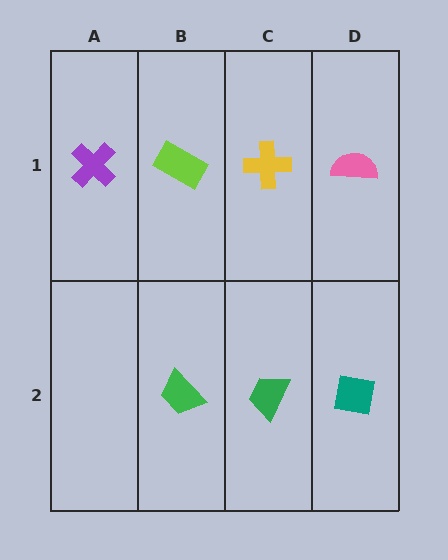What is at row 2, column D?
A teal square.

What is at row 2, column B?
A green trapezoid.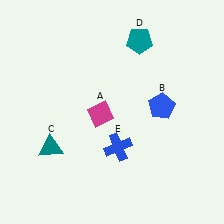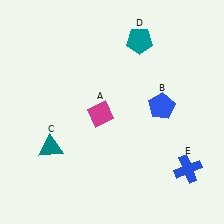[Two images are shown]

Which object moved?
The blue cross (E) moved right.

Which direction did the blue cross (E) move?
The blue cross (E) moved right.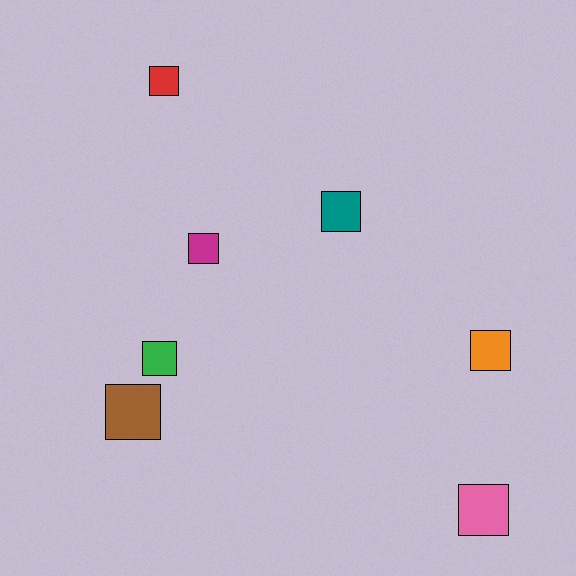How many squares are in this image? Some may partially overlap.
There are 7 squares.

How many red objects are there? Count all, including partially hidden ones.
There is 1 red object.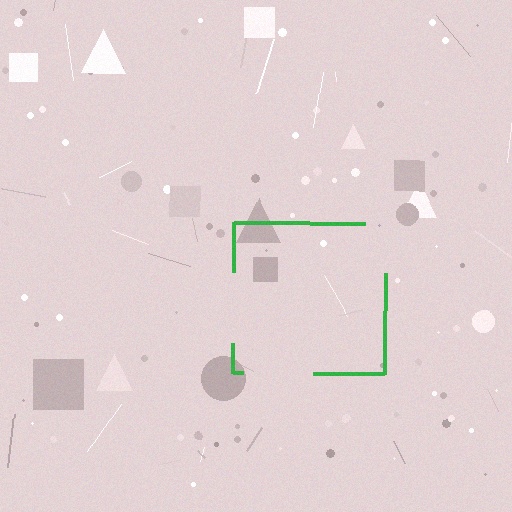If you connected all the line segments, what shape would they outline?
They would outline a square.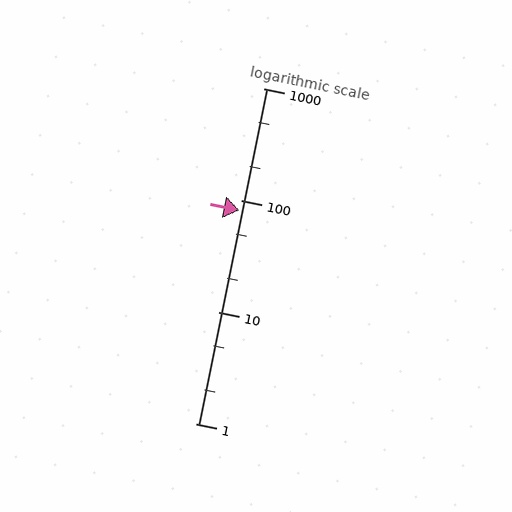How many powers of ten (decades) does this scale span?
The scale spans 3 decades, from 1 to 1000.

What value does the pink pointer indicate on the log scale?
The pointer indicates approximately 81.